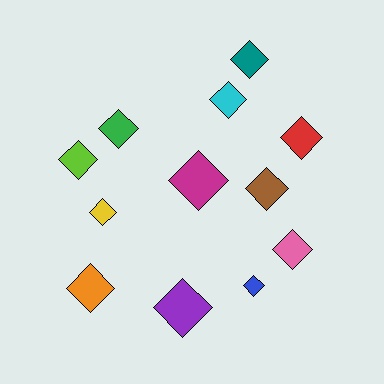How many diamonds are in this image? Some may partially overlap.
There are 12 diamonds.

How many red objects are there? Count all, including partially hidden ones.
There is 1 red object.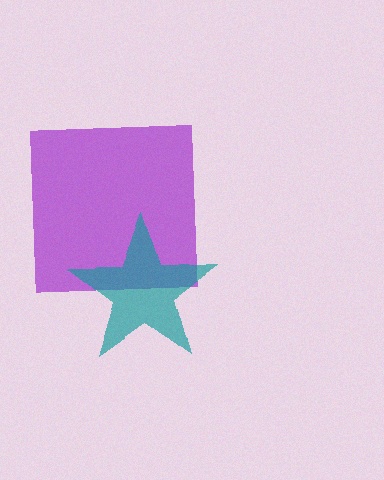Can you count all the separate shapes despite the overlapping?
Yes, there are 2 separate shapes.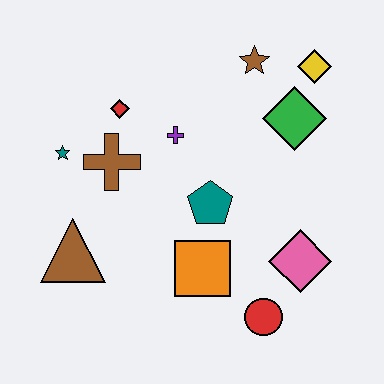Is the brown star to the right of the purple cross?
Yes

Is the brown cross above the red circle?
Yes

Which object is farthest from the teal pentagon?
The yellow diamond is farthest from the teal pentagon.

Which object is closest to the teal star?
The brown cross is closest to the teal star.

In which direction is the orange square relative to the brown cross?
The orange square is below the brown cross.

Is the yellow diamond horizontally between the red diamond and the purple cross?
No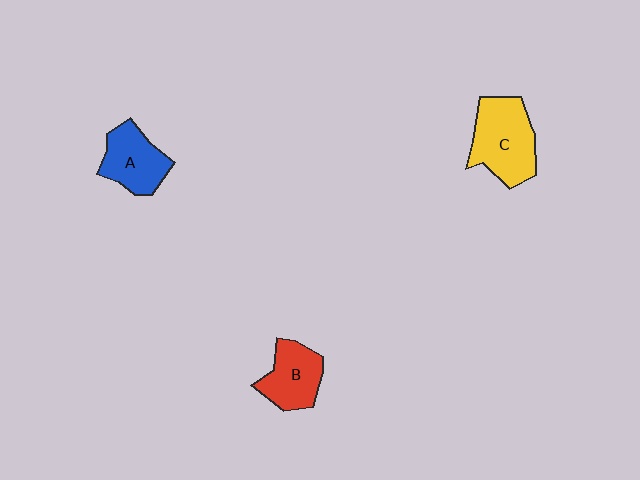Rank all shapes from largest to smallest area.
From largest to smallest: C (yellow), A (blue), B (red).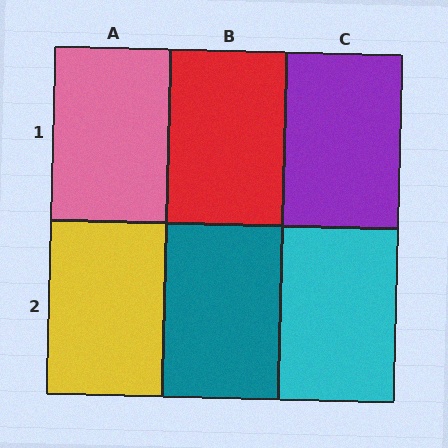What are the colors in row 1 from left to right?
Pink, red, purple.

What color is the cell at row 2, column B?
Teal.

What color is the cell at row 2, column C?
Cyan.